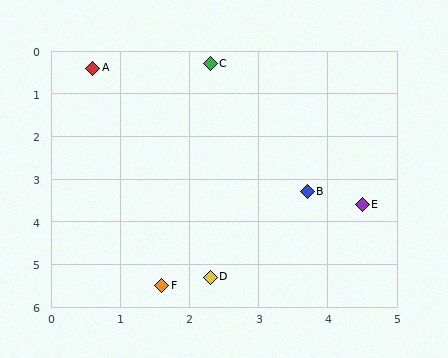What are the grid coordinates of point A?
Point A is at approximately (0.6, 0.4).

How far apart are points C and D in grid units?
Points C and D are about 5.0 grid units apart.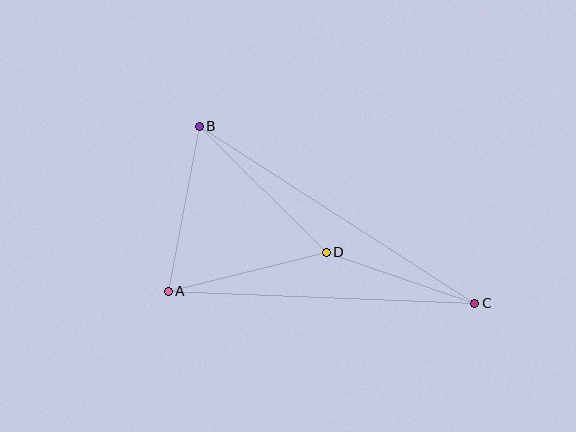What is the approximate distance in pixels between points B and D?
The distance between B and D is approximately 179 pixels.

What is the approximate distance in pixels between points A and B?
The distance between A and B is approximately 168 pixels.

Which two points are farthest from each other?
Points B and C are farthest from each other.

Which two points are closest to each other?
Points C and D are closest to each other.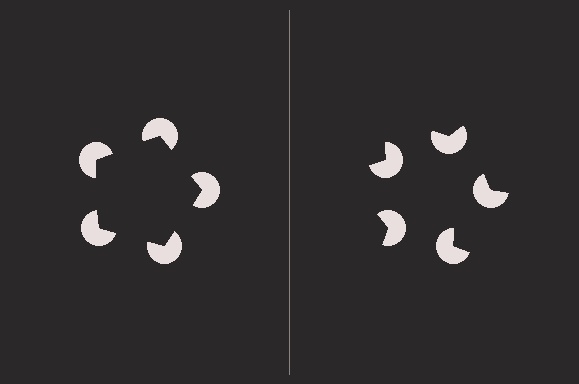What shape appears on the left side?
An illusory pentagon.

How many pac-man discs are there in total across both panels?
10 — 5 on each side.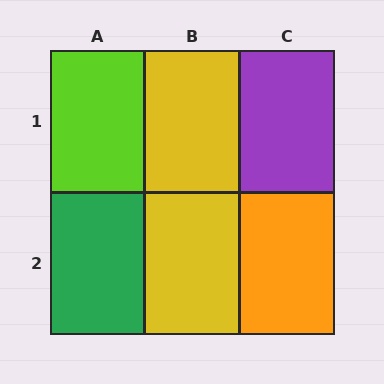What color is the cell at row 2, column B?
Yellow.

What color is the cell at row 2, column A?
Green.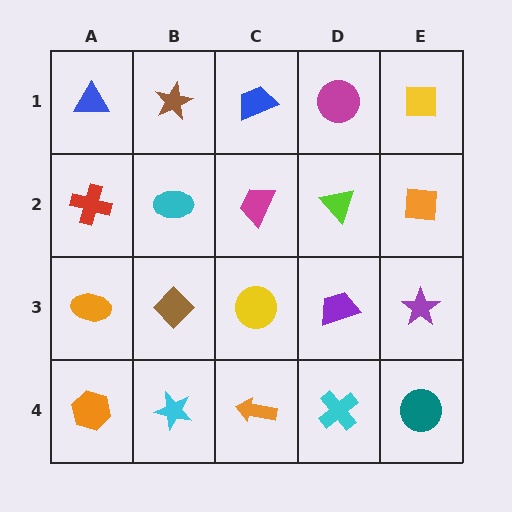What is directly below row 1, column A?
A red cross.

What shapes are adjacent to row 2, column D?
A magenta circle (row 1, column D), a purple trapezoid (row 3, column D), a magenta trapezoid (row 2, column C), an orange square (row 2, column E).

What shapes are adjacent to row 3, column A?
A red cross (row 2, column A), an orange hexagon (row 4, column A), a brown diamond (row 3, column B).